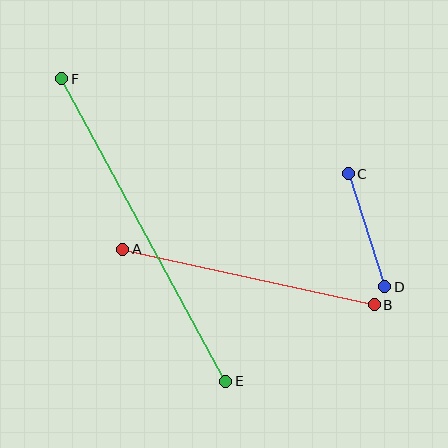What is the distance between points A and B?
The distance is approximately 257 pixels.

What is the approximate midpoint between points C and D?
The midpoint is at approximately (366, 230) pixels.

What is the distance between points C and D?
The distance is approximately 119 pixels.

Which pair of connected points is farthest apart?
Points E and F are farthest apart.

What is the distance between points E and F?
The distance is approximately 344 pixels.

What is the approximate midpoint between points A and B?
The midpoint is at approximately (248, 277) pixels.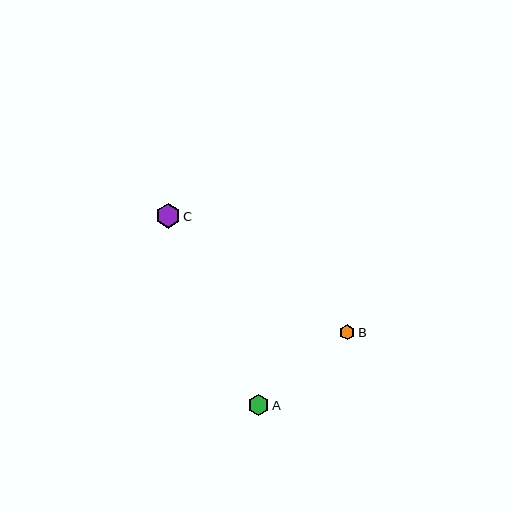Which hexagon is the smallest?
Hexagon B is the smallest with a size of approximately 15 pixels.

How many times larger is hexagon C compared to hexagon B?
Hexagon C is approximately 1.6 times the size of hexagon B.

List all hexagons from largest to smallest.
From largest to smallest: C, A, B.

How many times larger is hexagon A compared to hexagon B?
Hexagon A is approximately 1.4 times the size of hexagon B.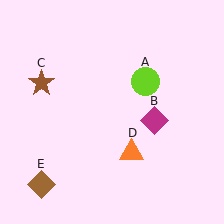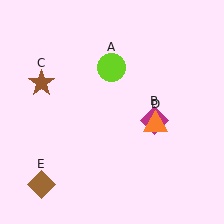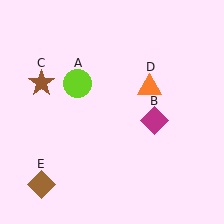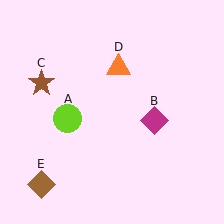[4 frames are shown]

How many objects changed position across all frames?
2 objects changed position: lime circle (object A), orange triangle (object D).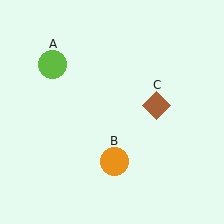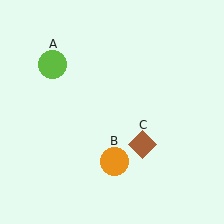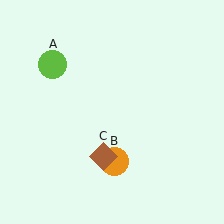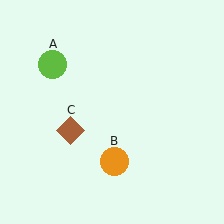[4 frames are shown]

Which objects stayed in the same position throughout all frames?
Lime circle (object A) and orange circle (object B) remained stationary.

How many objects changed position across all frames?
1 object changed position: brown diamond (object C).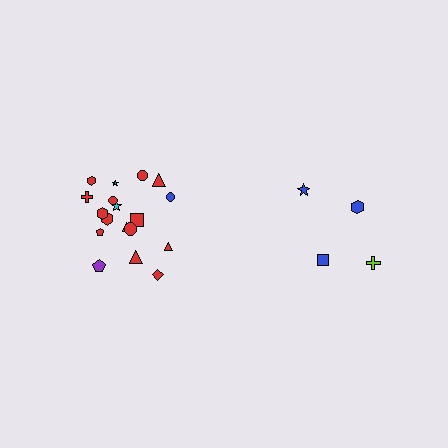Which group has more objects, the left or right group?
The left group.